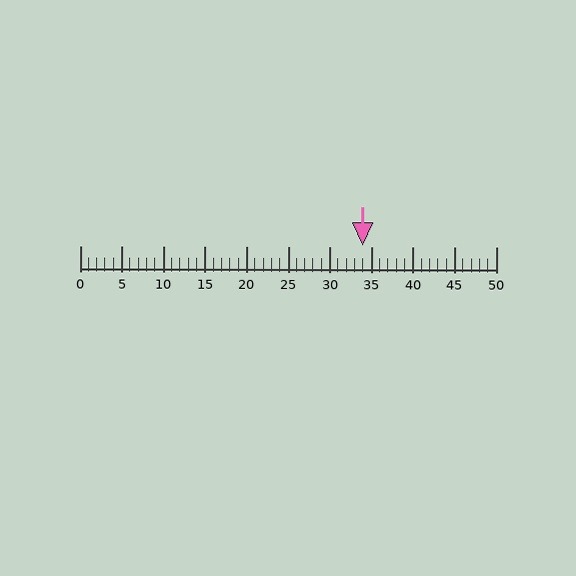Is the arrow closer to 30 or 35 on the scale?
The arrow is closer to 35.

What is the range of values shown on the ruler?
The ruler shows values from 0 to 50.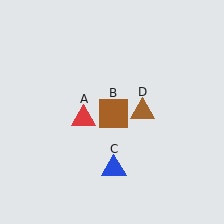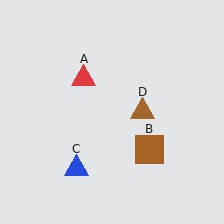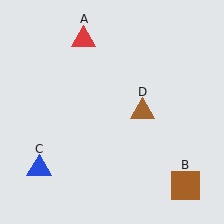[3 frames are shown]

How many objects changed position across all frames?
3 objects changed position: red triangle (object A), brown square (object B), blue triangle (object C).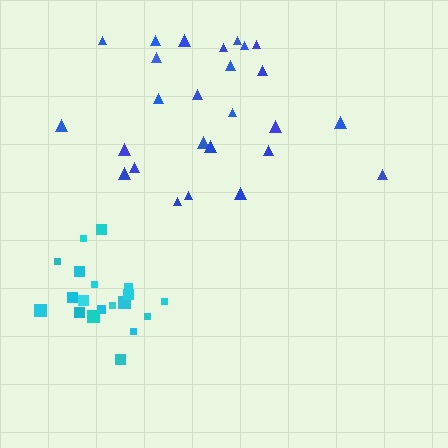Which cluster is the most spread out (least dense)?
Blue.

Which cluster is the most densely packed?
Cyan.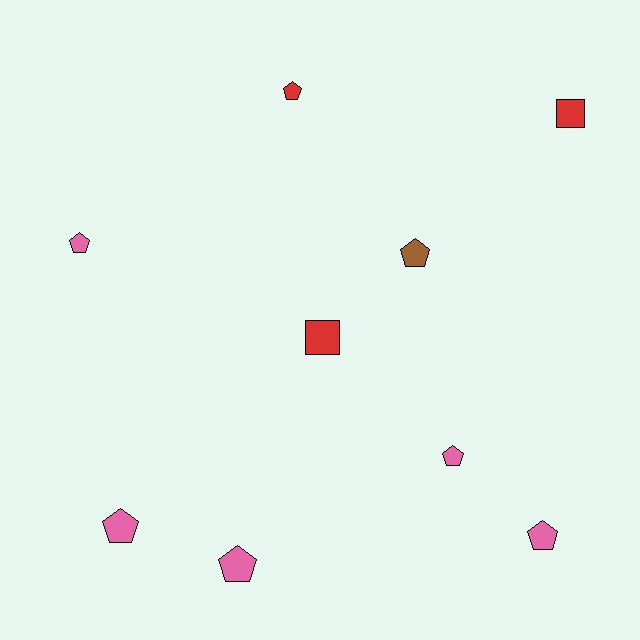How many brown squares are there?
There are no brown squares.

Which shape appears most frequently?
Pentagon, with 7 objects.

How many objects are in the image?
There are 9 objects.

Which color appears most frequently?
Pink, with 5 objects.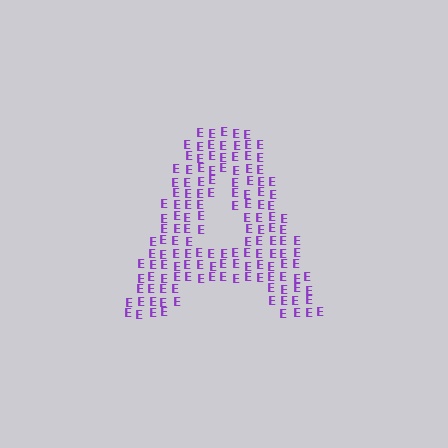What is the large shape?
The large shape is the letter A.